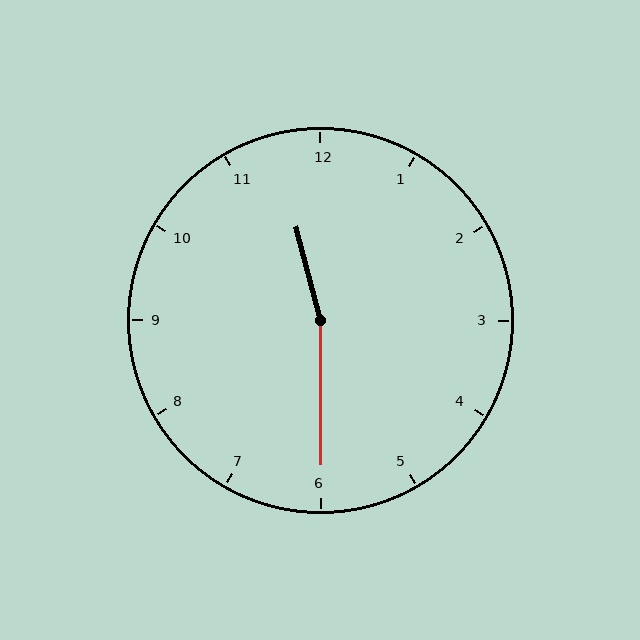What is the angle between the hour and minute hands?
Approximately 165 degrees.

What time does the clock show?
11:30.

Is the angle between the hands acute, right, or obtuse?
It is obtuse.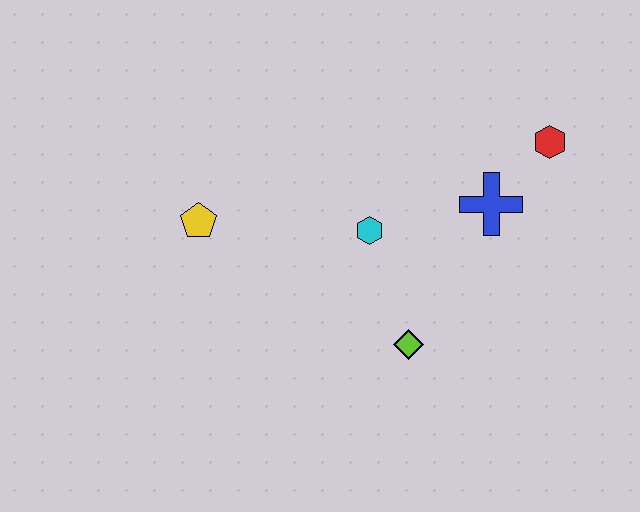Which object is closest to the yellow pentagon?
The cyan hexagon is closest to the yellow pentagon.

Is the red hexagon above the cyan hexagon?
Yes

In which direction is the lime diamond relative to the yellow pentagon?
The lime diamond is to the right of the yellow pentagon.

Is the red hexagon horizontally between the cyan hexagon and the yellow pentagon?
No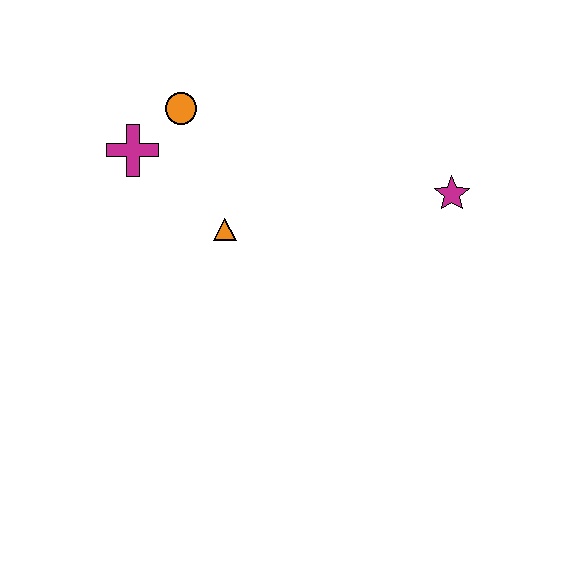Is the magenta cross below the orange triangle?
No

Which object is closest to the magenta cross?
The orange circle is closest to the magenta cross.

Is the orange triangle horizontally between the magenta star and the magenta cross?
Yes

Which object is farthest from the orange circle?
The magenta star is farthest from the orange circle.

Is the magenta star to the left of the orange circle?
No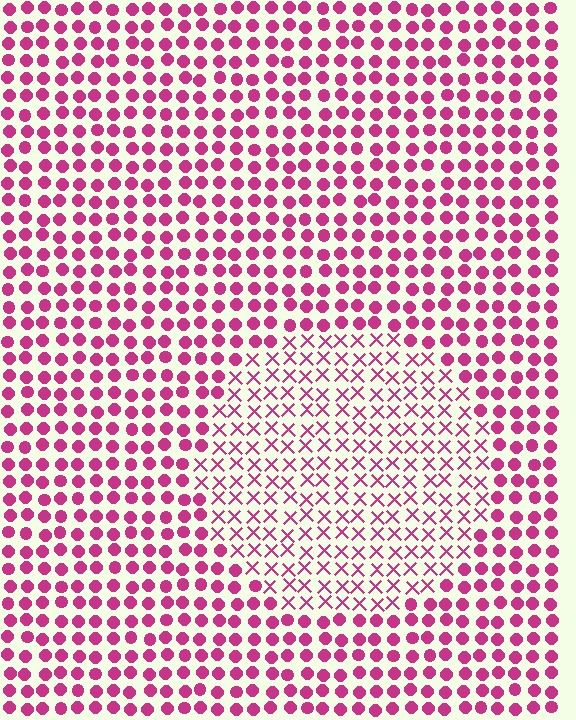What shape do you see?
I see a circle.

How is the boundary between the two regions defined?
The boundary is defined by a change in element shape: X marks inside vs. circles outside. All elements share the same color and spacing.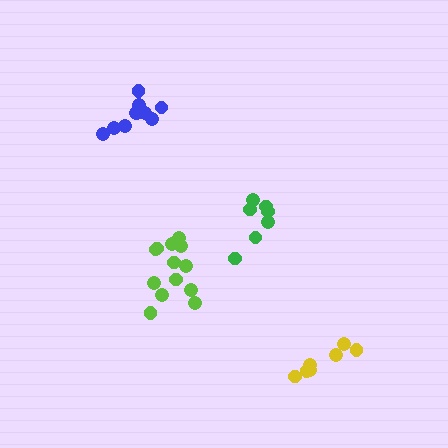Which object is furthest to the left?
The blue cluster is leftmost.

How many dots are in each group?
Group 1: 10 dots, Group 2: 7 dots, Group 3: 13 dots, Group 4: 7 dots (37 total).